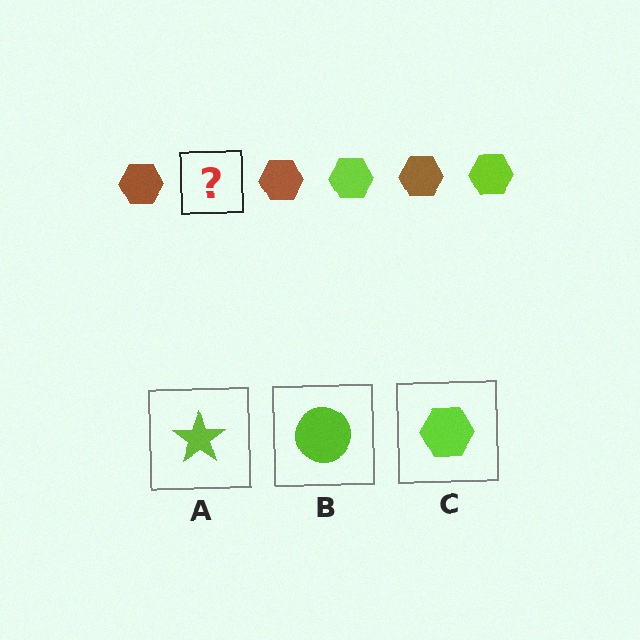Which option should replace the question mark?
Option C.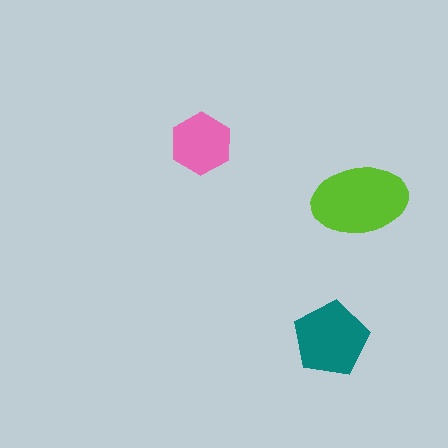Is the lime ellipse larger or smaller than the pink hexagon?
Larger.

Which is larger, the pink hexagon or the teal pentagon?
The teal pentagon.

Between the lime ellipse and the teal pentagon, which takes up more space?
The lime ellipse.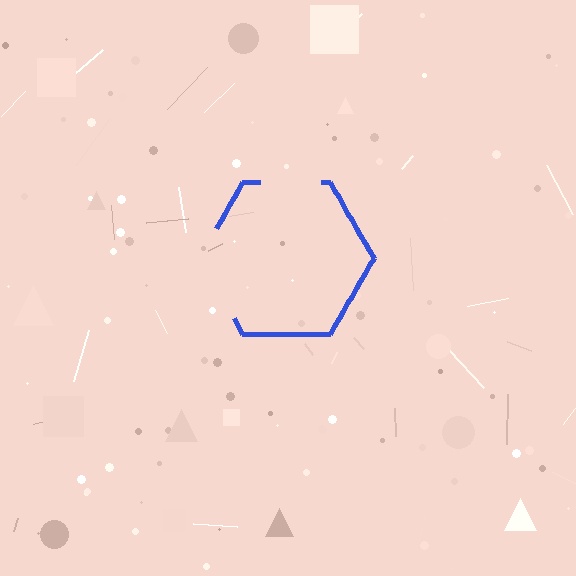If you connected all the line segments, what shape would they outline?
They would outline a hexagon.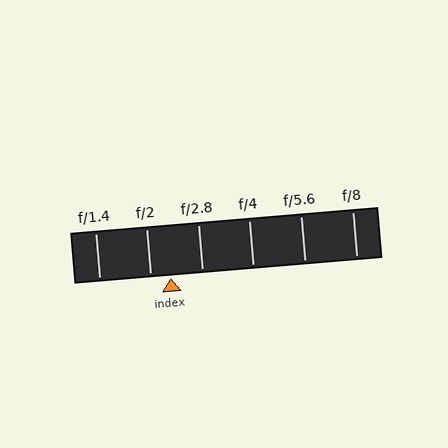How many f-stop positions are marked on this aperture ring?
There are 6 f-stop positions marked.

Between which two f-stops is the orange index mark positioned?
The index mark is between f/2 and f/2.8.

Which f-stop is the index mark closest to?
The index mark is closest to f/2.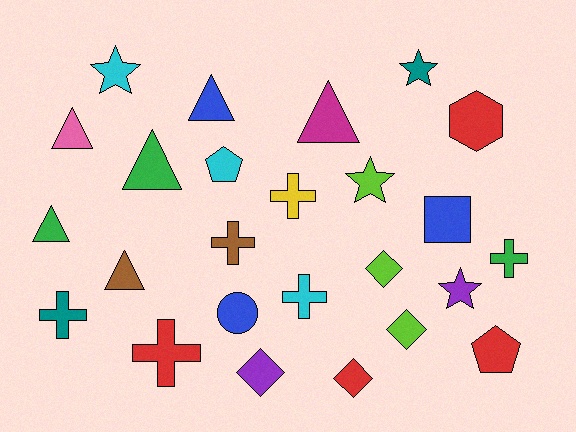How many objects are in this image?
There are 25 objects.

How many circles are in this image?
There is 1 circle.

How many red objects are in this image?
There are 4 red objects.